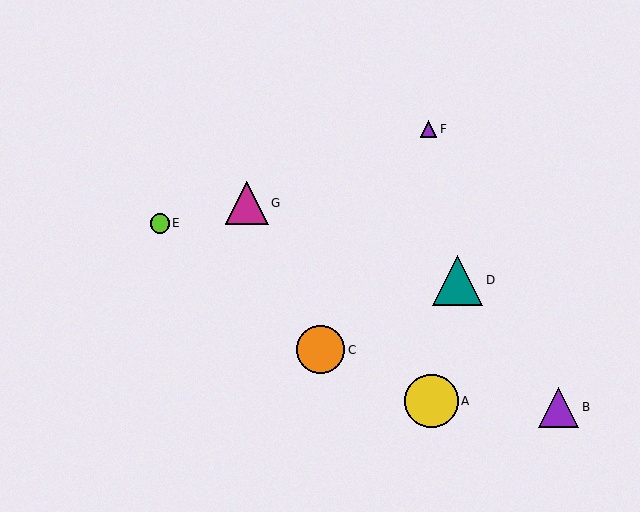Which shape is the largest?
The yellow circle (labeled A) is the largest.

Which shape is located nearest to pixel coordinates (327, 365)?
The orange circle (labeled C) at (321, 350) is nearest to that location.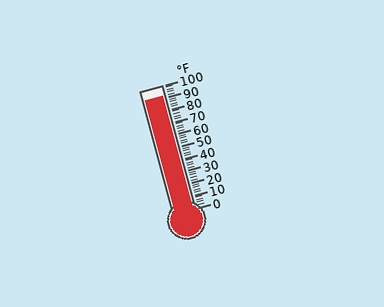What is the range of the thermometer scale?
The thermometer scale ranges from 0°F to 100°F.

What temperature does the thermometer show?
The thermometer shows approximately 92°F.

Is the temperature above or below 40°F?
The temperature is above 40°F.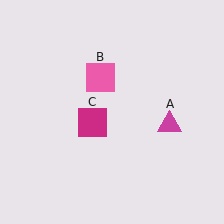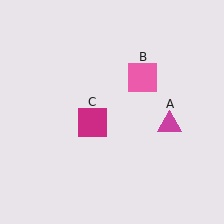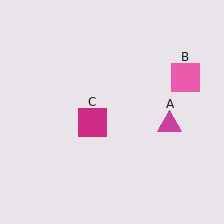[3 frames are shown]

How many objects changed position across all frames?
1 object changed position: pink square (object B).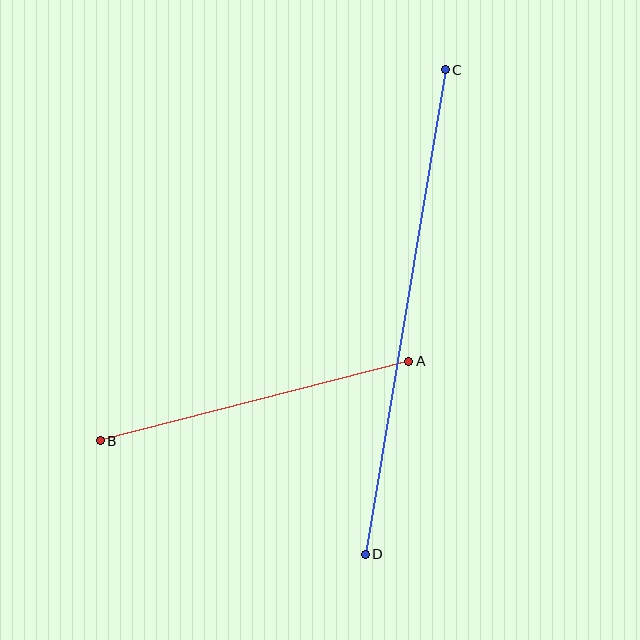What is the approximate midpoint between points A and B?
The midpoint is at approximately (254, 401) pixels.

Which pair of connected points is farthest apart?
Points C and D are farthest apart.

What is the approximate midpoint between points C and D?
The midpoint is at approximately (405, 312) pixels.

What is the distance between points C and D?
The distance is approximately 491 pixels.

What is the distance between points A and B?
The distance is approximately 319 pixels.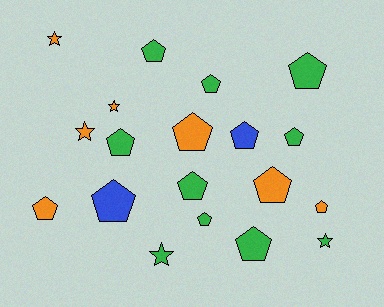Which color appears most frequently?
Green, with 10 objects.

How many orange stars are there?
There are 3 orange stars.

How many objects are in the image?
There are 19 objects.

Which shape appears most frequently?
Pentagon, with 14 objects.